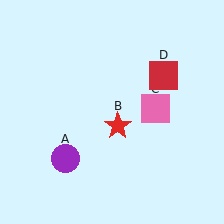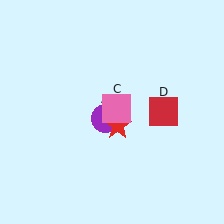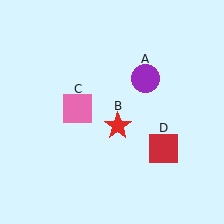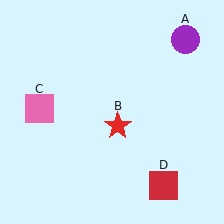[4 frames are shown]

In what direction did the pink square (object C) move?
The pink square (object C) moved left.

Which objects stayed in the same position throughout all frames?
Red star (object B) remained stationary.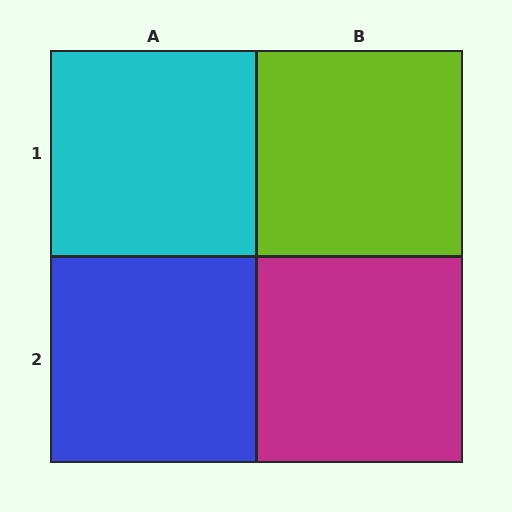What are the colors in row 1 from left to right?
Cyan, lime.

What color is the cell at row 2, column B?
Magenta.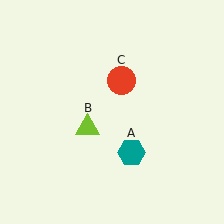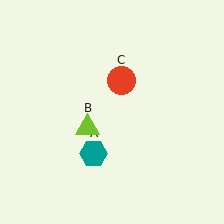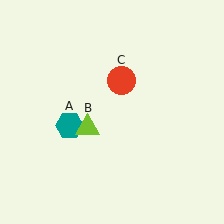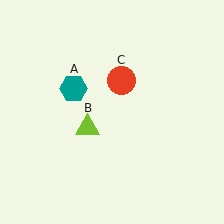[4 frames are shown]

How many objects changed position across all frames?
1 object changed position: teal hexagon (object A).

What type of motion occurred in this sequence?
The teal hexagon (object A) rotated clockwise around the center of the scene.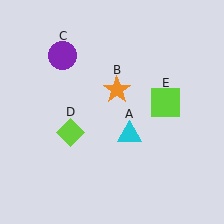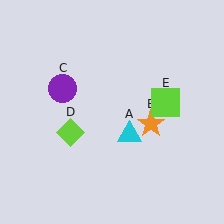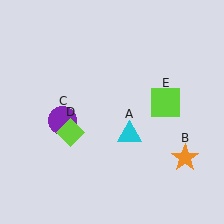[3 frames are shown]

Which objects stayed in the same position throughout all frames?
Cyan triangle (object A) and lime diamond (object D) and lime square (object E) remained stationary.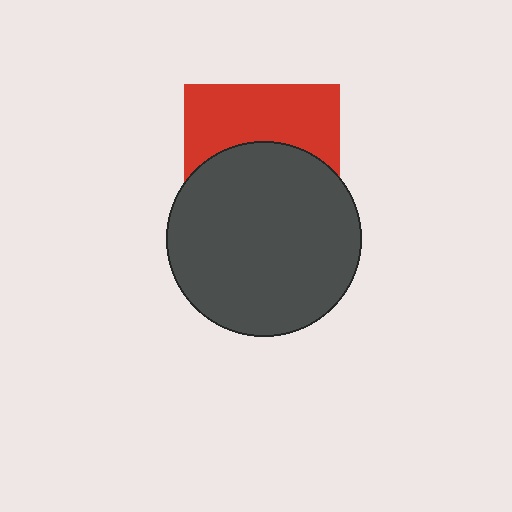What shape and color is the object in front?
The object in front is a dark gray circle.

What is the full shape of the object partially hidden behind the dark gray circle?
The partially hidden object is a red square.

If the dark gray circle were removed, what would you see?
You would see the complete red square.